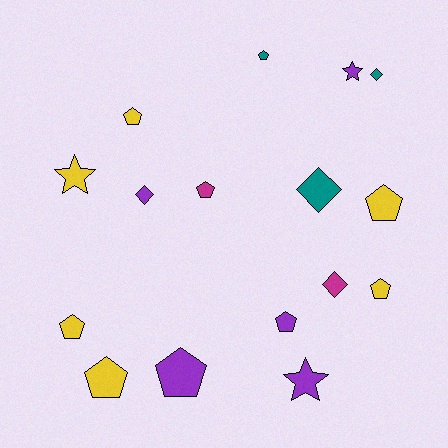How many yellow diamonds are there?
There are no yellow diamonds.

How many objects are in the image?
There are 16 objects.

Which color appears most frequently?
Yellow, with 6 objects.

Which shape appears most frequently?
Pentagon, with 9 objects.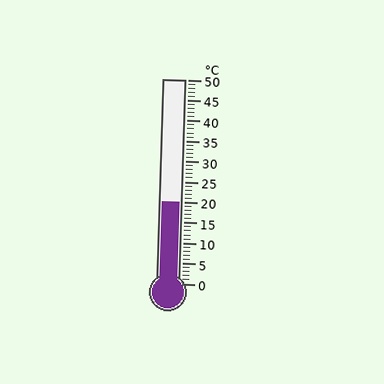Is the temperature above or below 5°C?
The temperature is above 5°C.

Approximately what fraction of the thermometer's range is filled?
The thermometer is filled to approximately 40% of its range.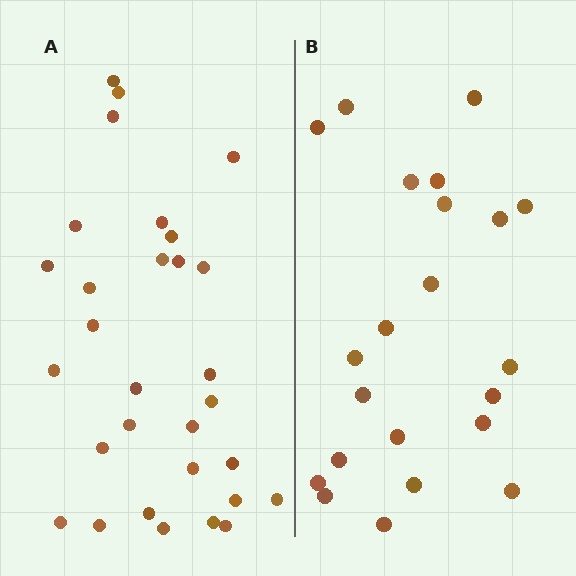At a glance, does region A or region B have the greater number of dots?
Region A (the left region) has more dots.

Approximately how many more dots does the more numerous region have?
Region A has roughly 8 or so more dots than region B.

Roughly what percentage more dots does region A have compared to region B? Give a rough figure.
About 35% more.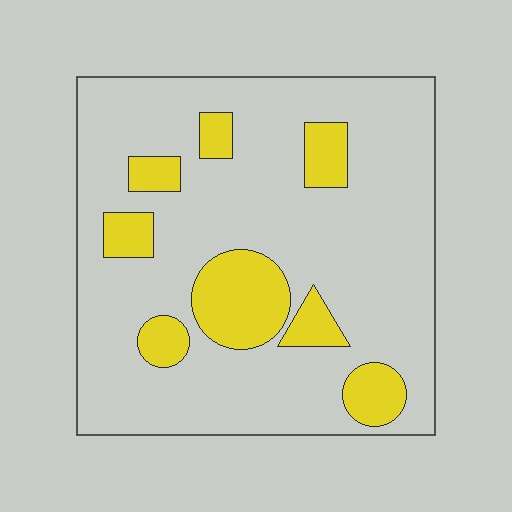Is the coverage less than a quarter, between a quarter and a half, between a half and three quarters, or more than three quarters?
Less than a quarter.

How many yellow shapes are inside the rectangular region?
8.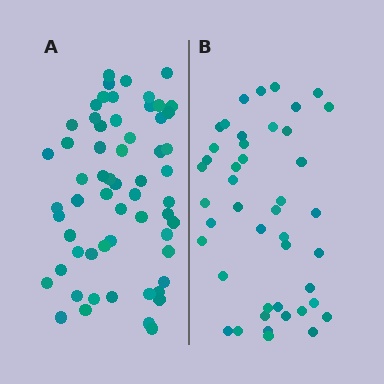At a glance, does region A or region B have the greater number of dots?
Region A (the left region) has more dots.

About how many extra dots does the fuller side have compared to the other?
Region A has approximately 15 more dots than region B.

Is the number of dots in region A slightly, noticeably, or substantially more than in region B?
Region A has noticeably more, but not dramatically so. The ratio is roughly 1.4 to 1.